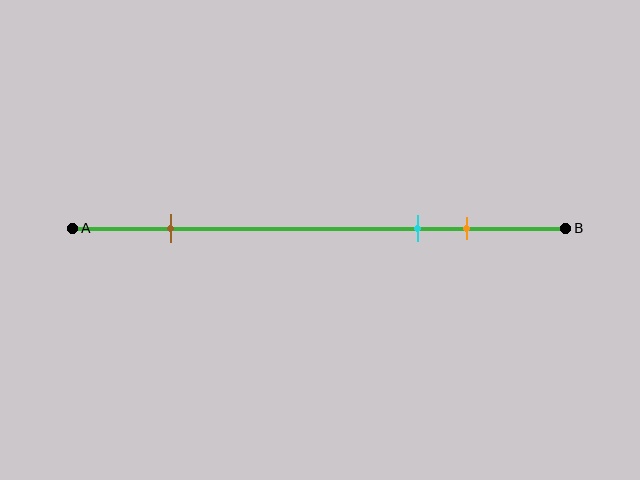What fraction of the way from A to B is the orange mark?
The orange mark is approximately 80% (0.8) of the way from A to B.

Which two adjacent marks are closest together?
The cyan and orange marks are the closest adjacent pair.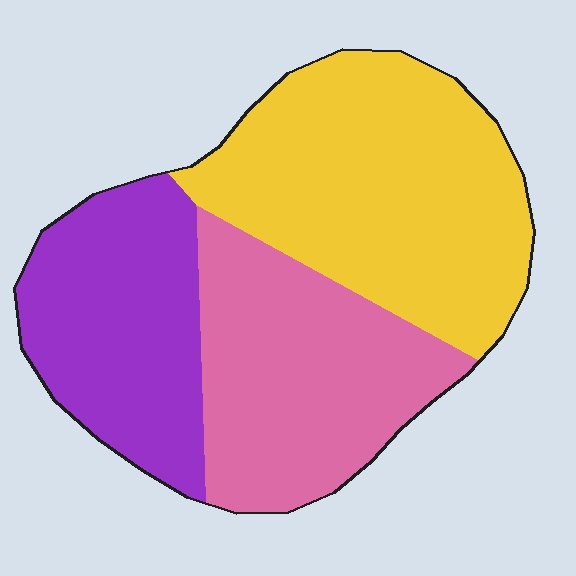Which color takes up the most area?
Yellow, at roughly 40%.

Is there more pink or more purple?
Pink.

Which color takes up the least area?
Purple, at roughly 25%.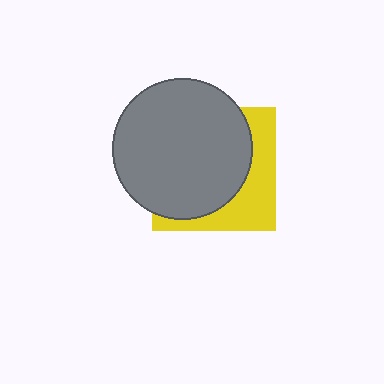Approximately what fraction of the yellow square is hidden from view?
Roughly 66% of the yellow square is hidden behind the gray circle.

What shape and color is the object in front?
The object in front is a gray circle.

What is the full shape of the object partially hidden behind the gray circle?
The partially hidden object is a yellow square.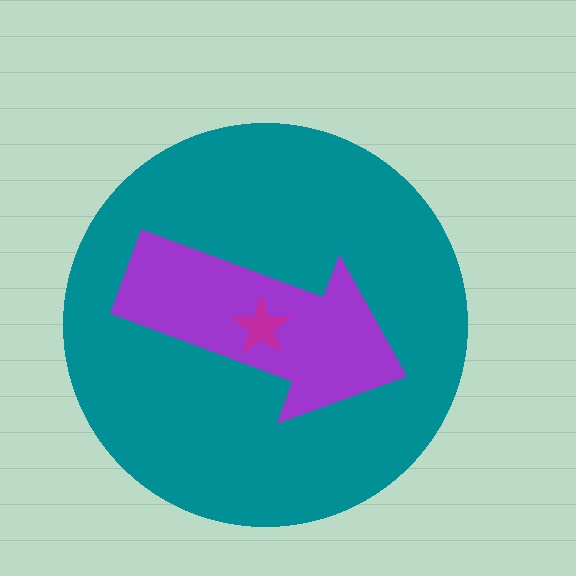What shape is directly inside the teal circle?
The purple arrow.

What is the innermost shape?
The magenta star.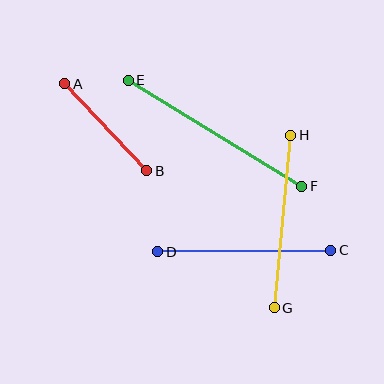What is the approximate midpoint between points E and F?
The midpoint is at approximately (215, 133) pixels.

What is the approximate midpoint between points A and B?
The midpoint is at approximately (106, 127) pixels.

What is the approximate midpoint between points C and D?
The midpoint is at approximately (244, 251) pixels.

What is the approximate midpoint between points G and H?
The midpoint is at approximately (282, 222) pixels.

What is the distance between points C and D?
The distance is approximately 173 pixels.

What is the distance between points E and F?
The distance is approximately 204 pixels.